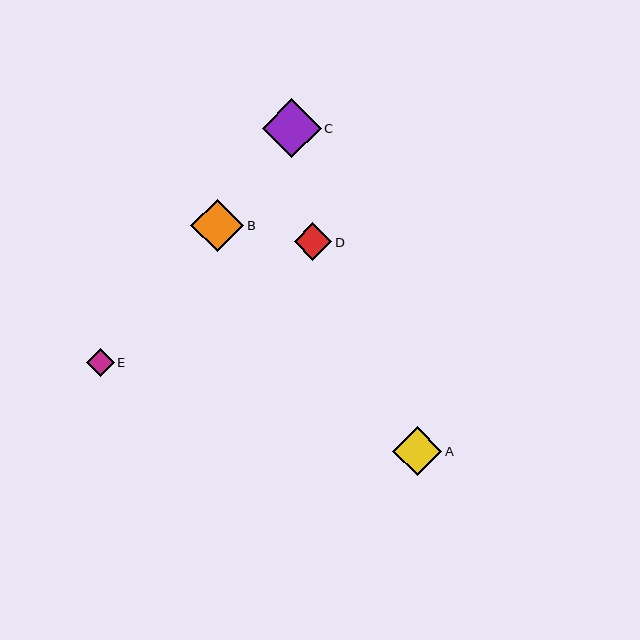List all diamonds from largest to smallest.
From largest to smallest: C, B, A, D, E.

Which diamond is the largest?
Diamond C is the largest with a size of approximately 59 pixels.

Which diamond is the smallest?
Diamond E is the smallest with a size of approximately 28 pixels.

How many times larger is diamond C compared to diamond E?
Diamond C is approximately 2.1 times the size of diamond E.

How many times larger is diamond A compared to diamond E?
Diamond A is approximately 1.8 times the size of diamond E.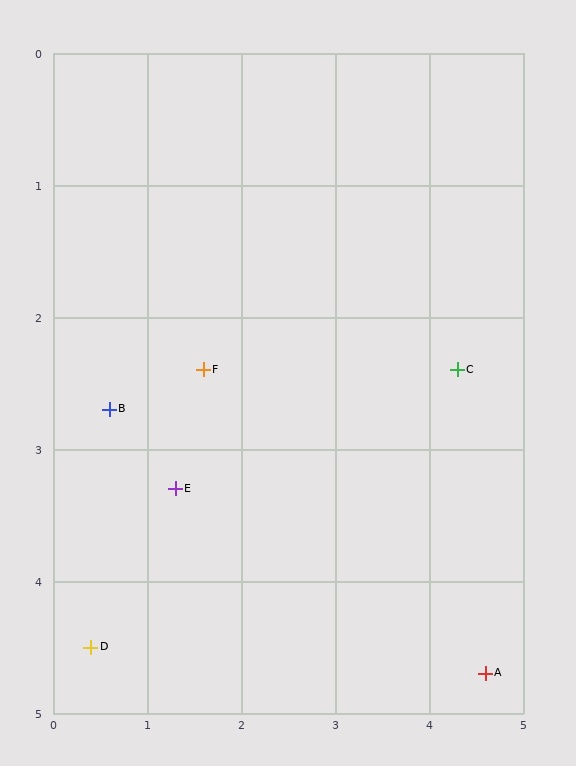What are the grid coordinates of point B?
Point B is at approximately (0.6, 2.7).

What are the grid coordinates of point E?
Point E is at approximately (1.3, 3.3).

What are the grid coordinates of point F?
Point F is at approximately (1.6, 2.4).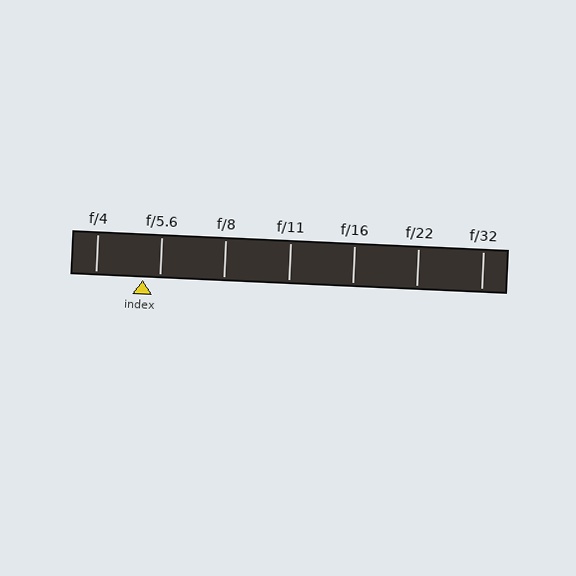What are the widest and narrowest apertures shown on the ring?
The widest aperture shown is f/4 and the narrowest is f/32.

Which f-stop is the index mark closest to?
The index mark is closest to f/5.6.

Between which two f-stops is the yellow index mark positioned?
The index mark is between f/4 and f/5.6.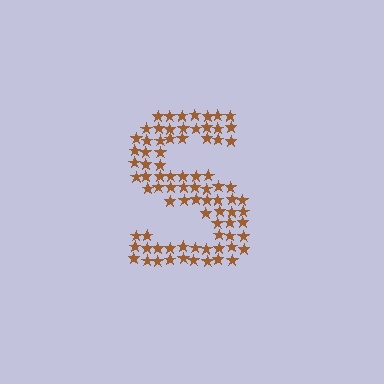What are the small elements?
The small elements are stars.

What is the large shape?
The large shape is the letter S.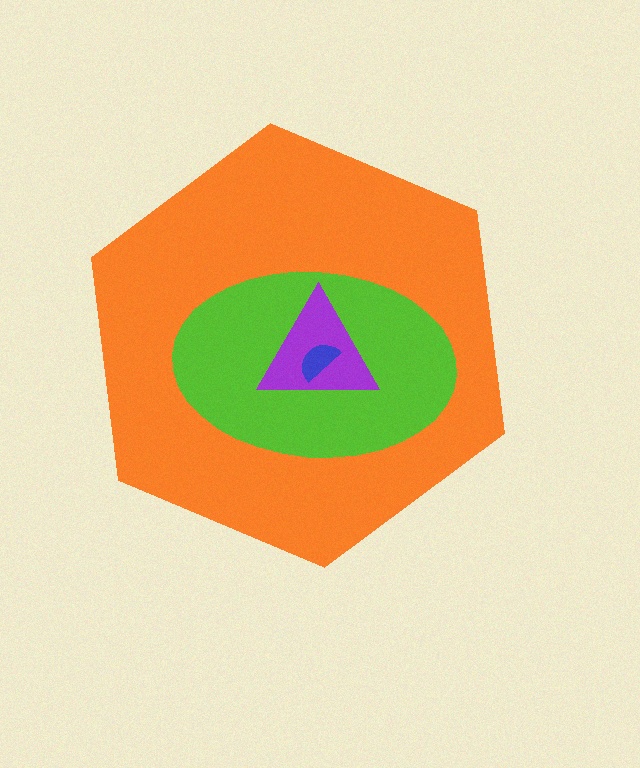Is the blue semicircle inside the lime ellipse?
Yes.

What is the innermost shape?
The blue semicircle.